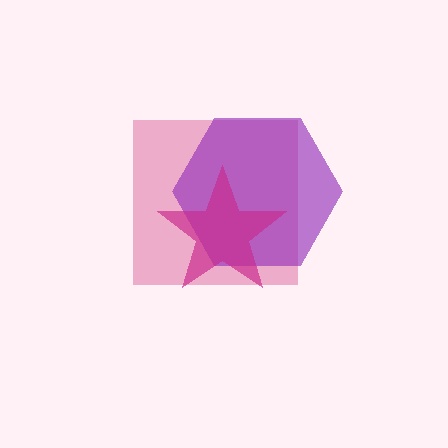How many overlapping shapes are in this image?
There are 3 overlapping shapes in the image.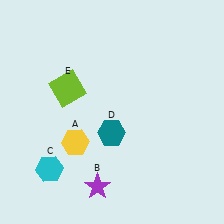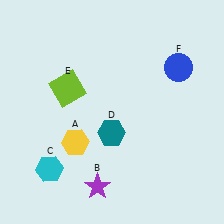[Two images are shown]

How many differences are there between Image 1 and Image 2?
There is 1 difference between the two images.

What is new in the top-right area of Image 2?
A blue circle (F) was added in the top-right area of Image 2.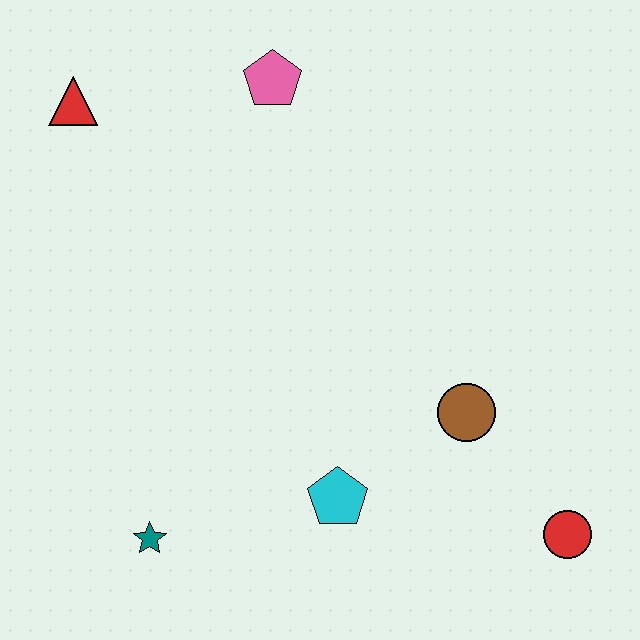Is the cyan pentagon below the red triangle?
Yes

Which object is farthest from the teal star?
The pink pentagon is farthest from the teal star.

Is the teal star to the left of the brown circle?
Yes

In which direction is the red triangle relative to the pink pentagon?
The red triangle is to the left of the pink pentagon.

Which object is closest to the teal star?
The cyan pentagon is closest to the teal star.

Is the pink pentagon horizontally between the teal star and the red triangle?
No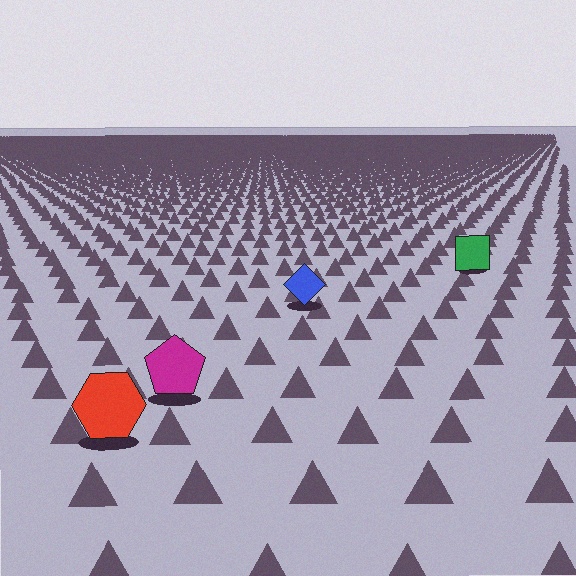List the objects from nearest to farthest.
From nearest to farthest: the red hexagon, the magenta pentagon, the blue diamond, the green square.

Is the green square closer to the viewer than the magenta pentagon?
No. The magenta pentagon is closer — you can tell from the texture gradient: the ground texture is coarser near it.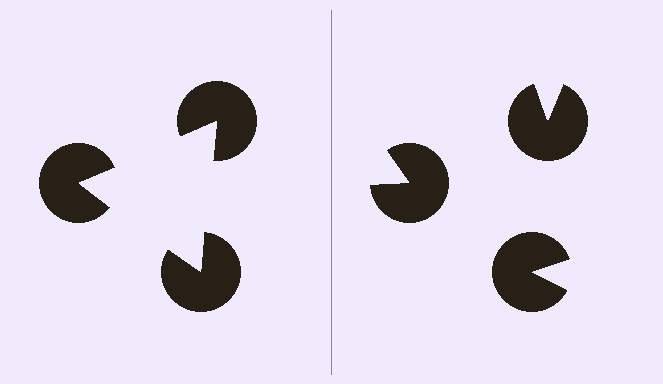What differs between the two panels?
The pac-man discs are positioned identically on both sides; only the wedge orientations differ. On the left they align to a triangle; on the right they are misaligned.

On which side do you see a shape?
An illusory triangle appears on the left side. On the right side the wedge cuts are rotated, so no coherent shape forms.